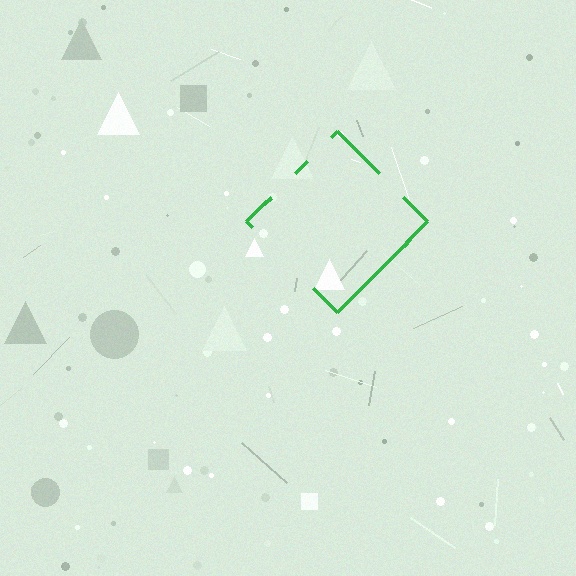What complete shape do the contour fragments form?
The contour fragments form a diamond.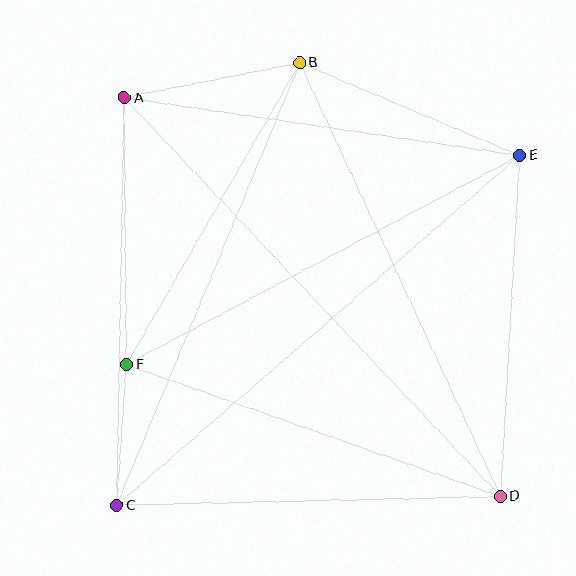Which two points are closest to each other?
Points C and F are closest to each other.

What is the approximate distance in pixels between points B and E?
The distance between B and E is approximately 239 pixels.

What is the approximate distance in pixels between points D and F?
The distance between D and F is approximately 396 pixels.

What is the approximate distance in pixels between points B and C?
The distance between B and C is approximately 479 pixels.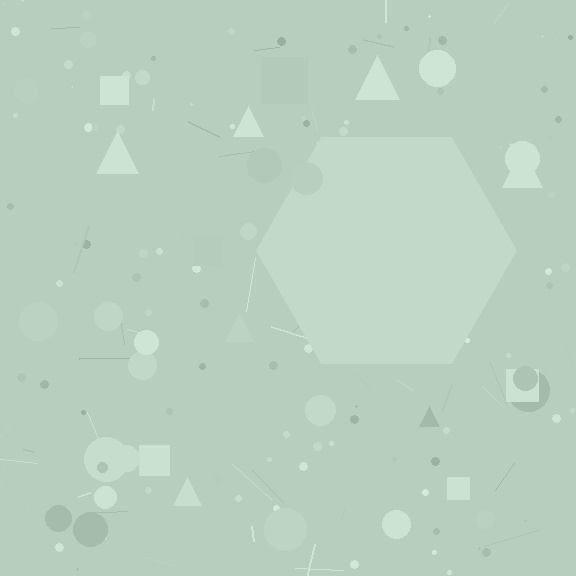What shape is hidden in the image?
A hexagon is hidden in the image.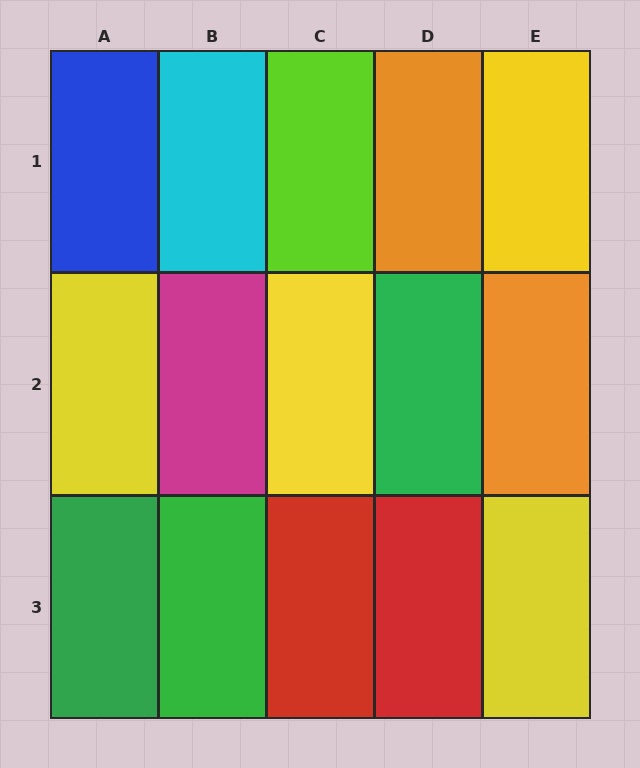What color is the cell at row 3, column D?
Red.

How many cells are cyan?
1 cell is cyan.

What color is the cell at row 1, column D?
Orange.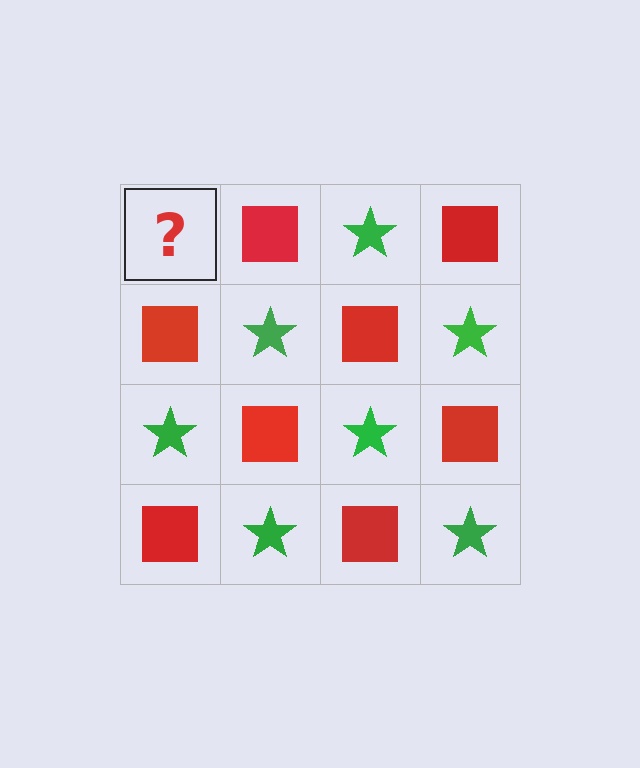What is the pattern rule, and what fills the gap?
The rule is that it alternates green star and red square in a checkerboard pattern. The gap should be filled with a green star.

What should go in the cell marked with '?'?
The missing cell should contain a green star.